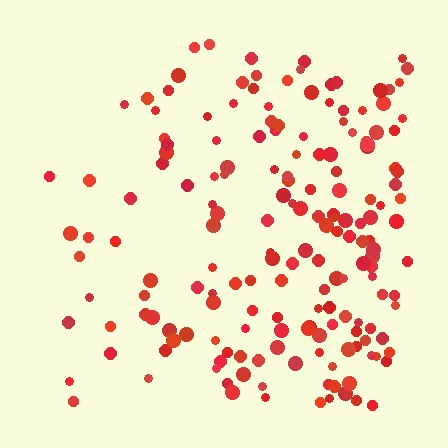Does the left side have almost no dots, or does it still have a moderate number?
Still a moderate number, just noticeably fewer than the right.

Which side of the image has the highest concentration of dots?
The right.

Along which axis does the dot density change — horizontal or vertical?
Horizontal.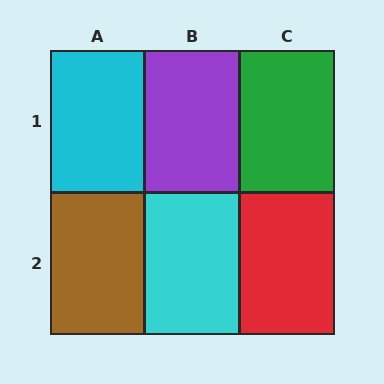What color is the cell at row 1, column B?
Purple.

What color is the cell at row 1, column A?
Cyan.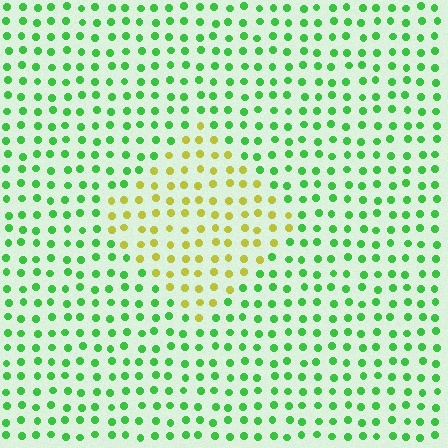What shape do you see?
I see a diamond.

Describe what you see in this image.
The image is filled with small green elements in a uniform arrangement. A diamond-shaped region is visible where the elements are tinted to a slightly different hue, forming a subtle color boundary.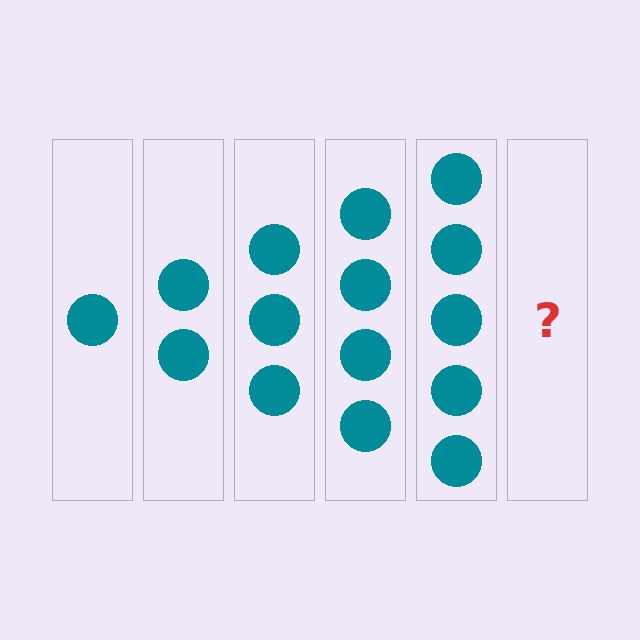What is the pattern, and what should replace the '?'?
The pattern is that each step adds one more circle. The '?' should be 6 circles.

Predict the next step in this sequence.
The next step is 6 circles.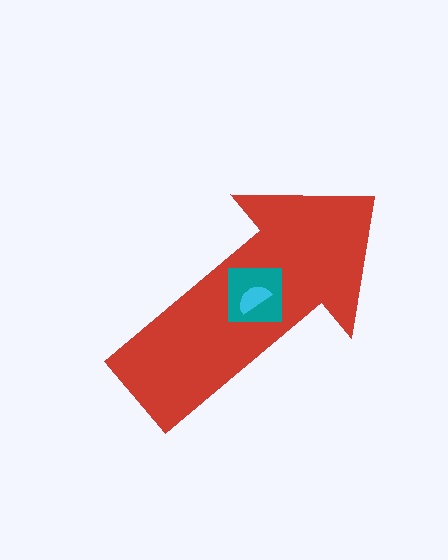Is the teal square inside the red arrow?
Yes.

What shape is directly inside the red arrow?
The teal square.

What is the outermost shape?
The red arrow.